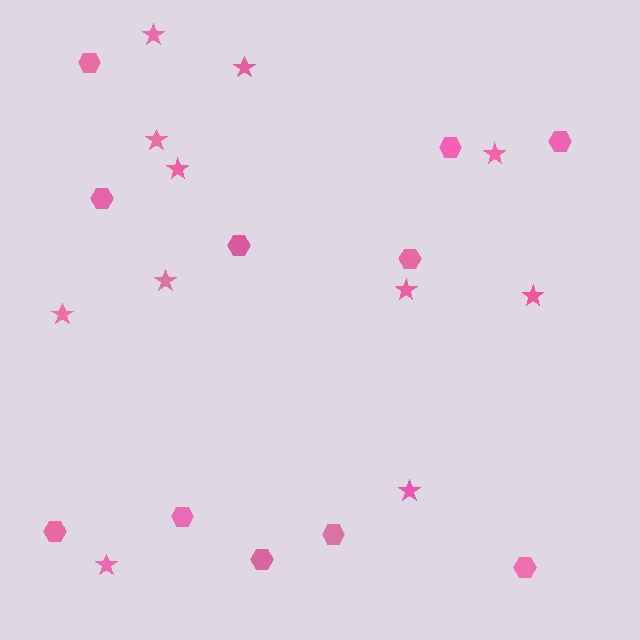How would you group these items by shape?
There are 2 groups: one group of hexagons (11) and one group of stars (11).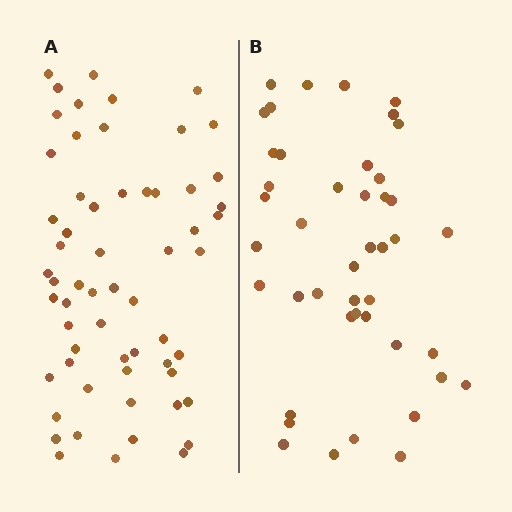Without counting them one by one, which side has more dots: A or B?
Region A (the left region) has more dots.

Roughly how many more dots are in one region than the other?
Region A has approximately 15 more dots than region B.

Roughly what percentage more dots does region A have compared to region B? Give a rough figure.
About 35% more.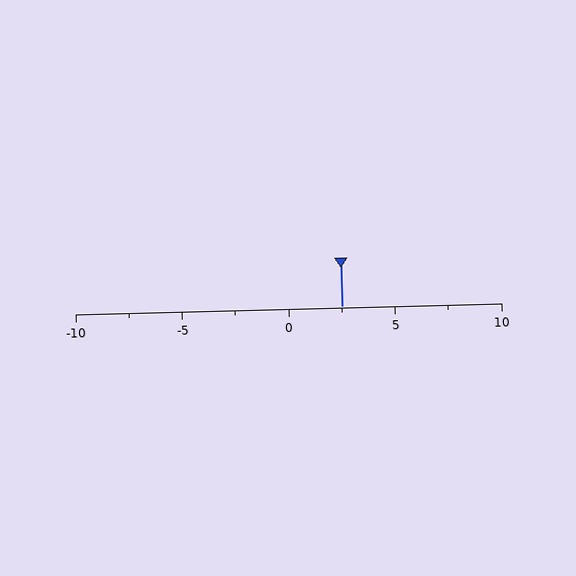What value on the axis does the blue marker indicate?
The marker indicates approximately 2.5.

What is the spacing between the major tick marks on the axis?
The major ticks are spaced 5 apart.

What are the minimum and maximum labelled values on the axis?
The axis runs from -10 to 10.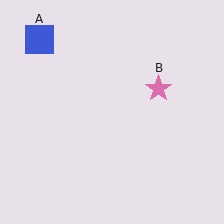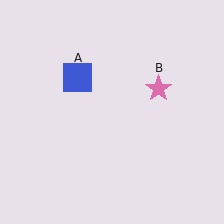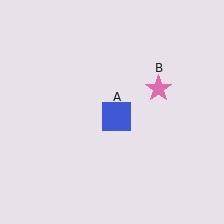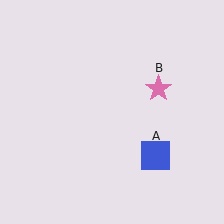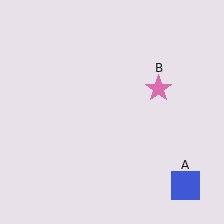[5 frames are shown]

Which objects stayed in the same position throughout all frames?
Pink star (object B) remained stationary.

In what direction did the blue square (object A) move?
The blue square (object A) moved down and to the right.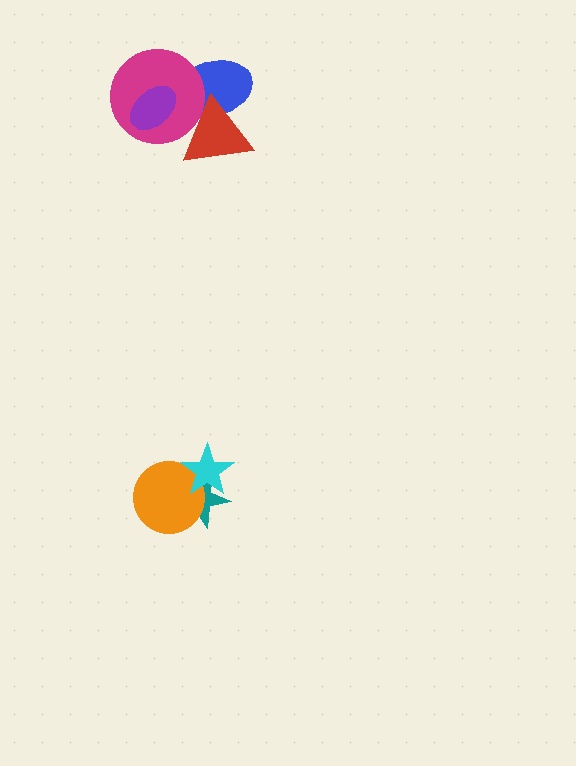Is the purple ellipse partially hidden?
No, no other shape covers it.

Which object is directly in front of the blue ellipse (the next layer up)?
The red triangle is directly in front of the blue ellipse.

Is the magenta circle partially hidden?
Yes, it is partially covered by another shape.